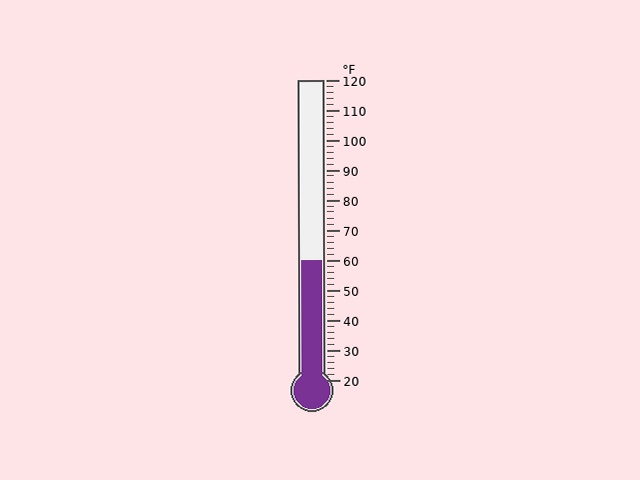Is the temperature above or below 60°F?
The temperature is at 60°F.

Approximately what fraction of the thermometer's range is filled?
The thermometer is filled to approximately 40% of its range.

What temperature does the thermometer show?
The thermometer shows approximately 60°F.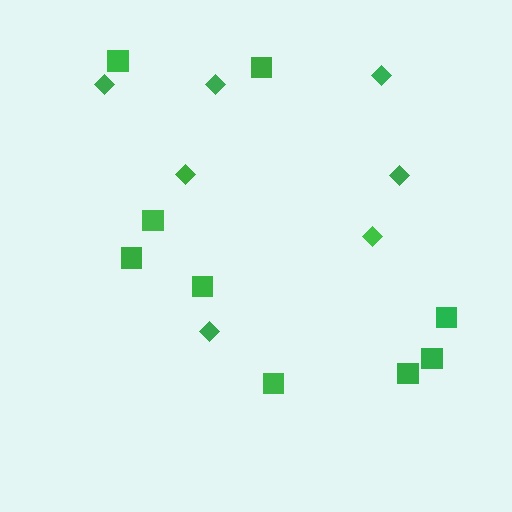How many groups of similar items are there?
There are 2 groups: one group of diamonds (7) and one group of squares (9).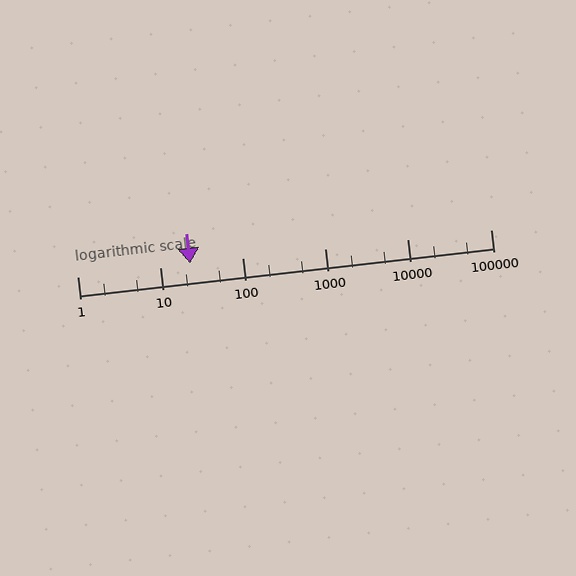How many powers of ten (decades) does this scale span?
The scale spans 5 decades, from 1 to 100000.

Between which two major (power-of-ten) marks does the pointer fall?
The pointer is between 10 and 100.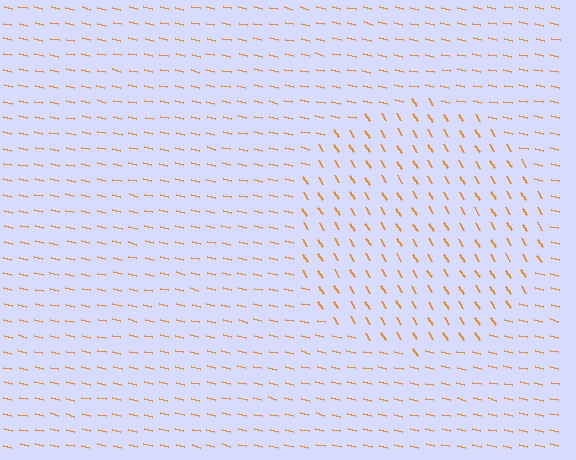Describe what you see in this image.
The image is filled with small orange line segments. A circle region in the image has lines oriented differently from the surrounding lines, creating a visible texture boundary.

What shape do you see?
I see a circle.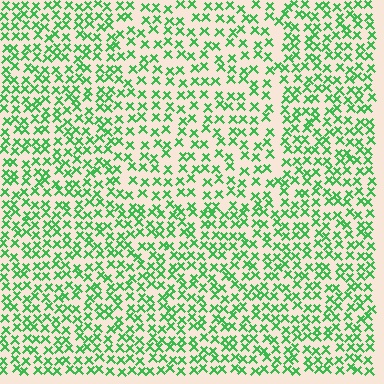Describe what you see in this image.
The image contains small green elements arranged at two different densities. A rectangle-shaped region is visible where the elements are less densely packed than the surrounding area.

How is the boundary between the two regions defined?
The boundary is defined by a change in element density (approximately 1.4x ratio). All elements are the same color, size, and shape.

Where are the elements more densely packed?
The elements are more densely packed outside the rectangle boundary.